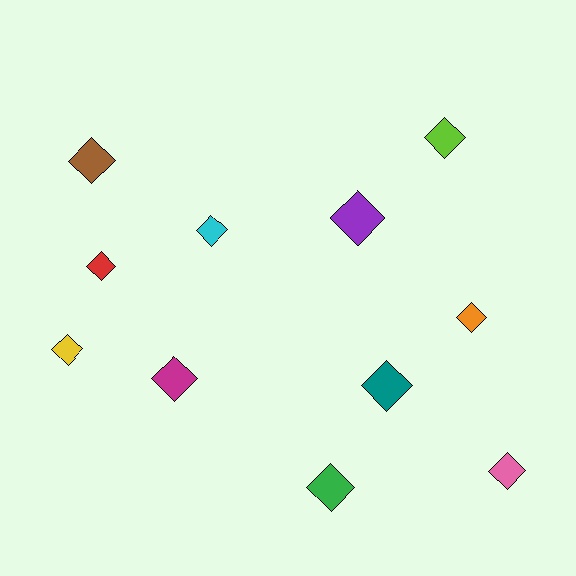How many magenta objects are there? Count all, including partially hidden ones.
There is 1 magenta object.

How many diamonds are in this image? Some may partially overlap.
There are 11 diamonds.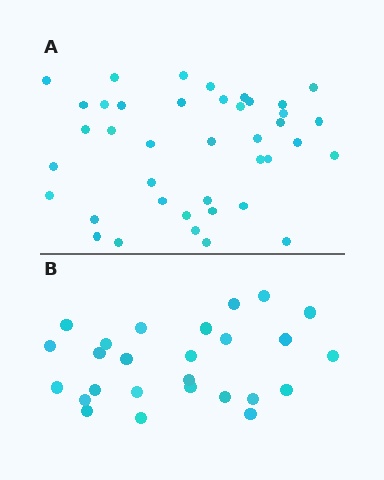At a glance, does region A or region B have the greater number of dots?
Region A (the top region) has more dots.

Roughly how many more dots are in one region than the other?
Region A has approximately 15 more dots than region B.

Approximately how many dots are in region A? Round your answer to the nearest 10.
About 40 dots.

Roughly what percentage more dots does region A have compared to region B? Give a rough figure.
About 55% more.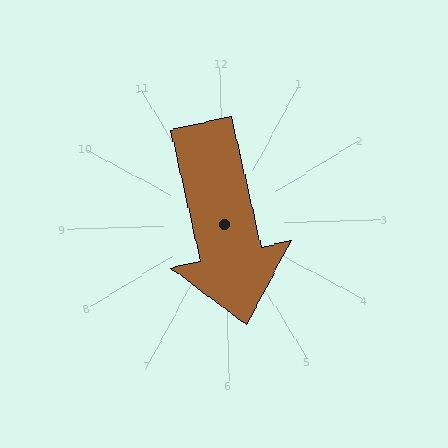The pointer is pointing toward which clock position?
Roughly 6 o'clock.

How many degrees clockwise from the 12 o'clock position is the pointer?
Approximately 169 degrees.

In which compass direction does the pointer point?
South.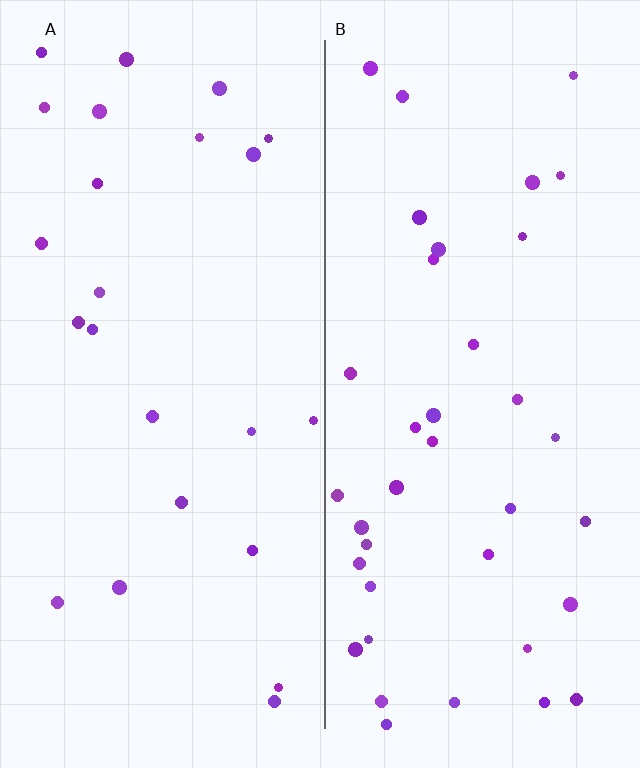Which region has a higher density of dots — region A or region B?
B (the right).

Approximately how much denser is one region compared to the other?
Approximately 1.6× — region B over region A.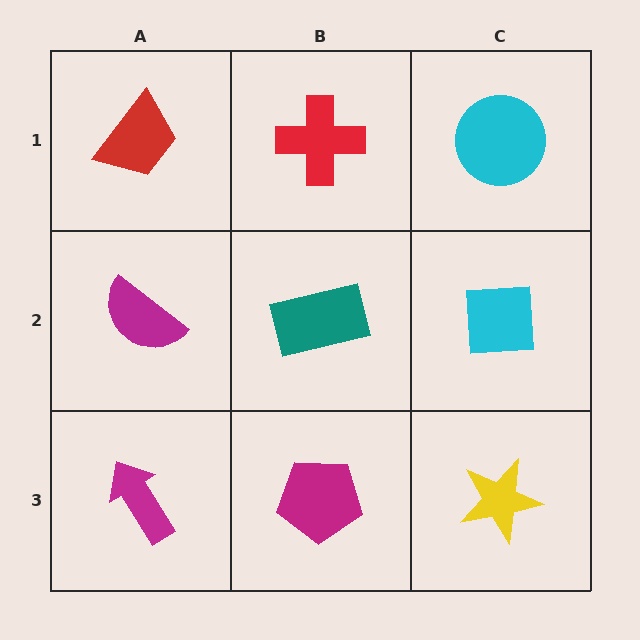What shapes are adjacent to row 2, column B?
A red cross (row 1, column B), a magenta pentagon (row 3, column B), a magenta semicircle (row 2, column A), a cyan square (row 2, column C).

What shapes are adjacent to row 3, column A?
A magenta semicircle (row 2, column A), a magenta pentagon (row 3, column B).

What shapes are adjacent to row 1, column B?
A teal rectangle (row 2, column B), a red trapezoid (row 1, column A), a cyan circle (row 1, column C).